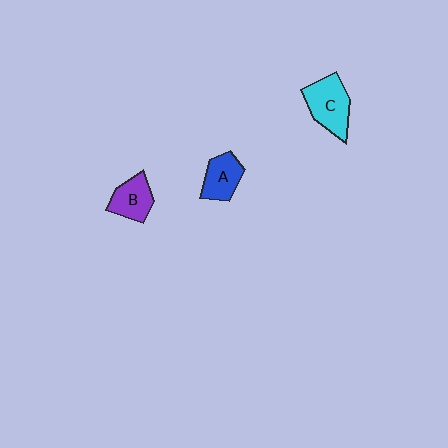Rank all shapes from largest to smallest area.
From largest to smallest: C (cyan), B (purple), A (blue).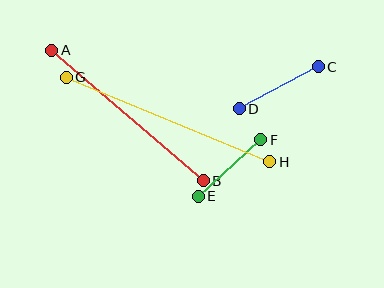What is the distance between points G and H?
The distance is approximately 220 pixels.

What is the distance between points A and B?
The distance is approximately 200 pixels.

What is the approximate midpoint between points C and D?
The midpoint is at approximately (279, 88) pixels.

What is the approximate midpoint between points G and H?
The midpoint is at approximately (168, 120) pixels.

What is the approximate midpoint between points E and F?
The midpoint is at approximately (229, 168) pixels.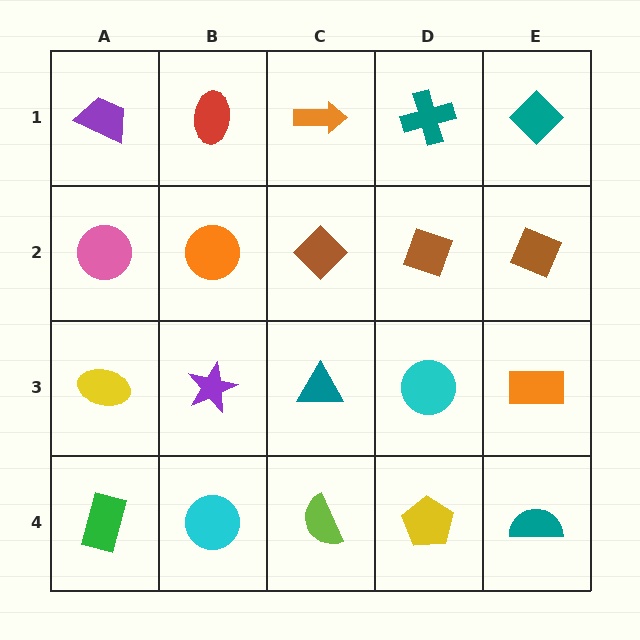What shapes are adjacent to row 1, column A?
A pink circle (row 2, column A), a red ellipse (row 1, column B).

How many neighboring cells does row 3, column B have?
4.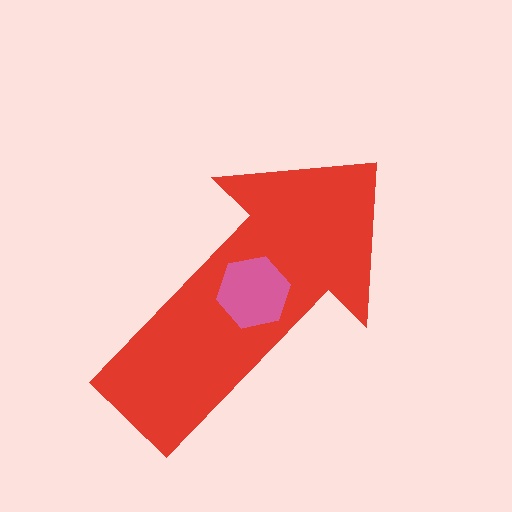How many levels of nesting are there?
2.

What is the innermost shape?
The pink hexagon.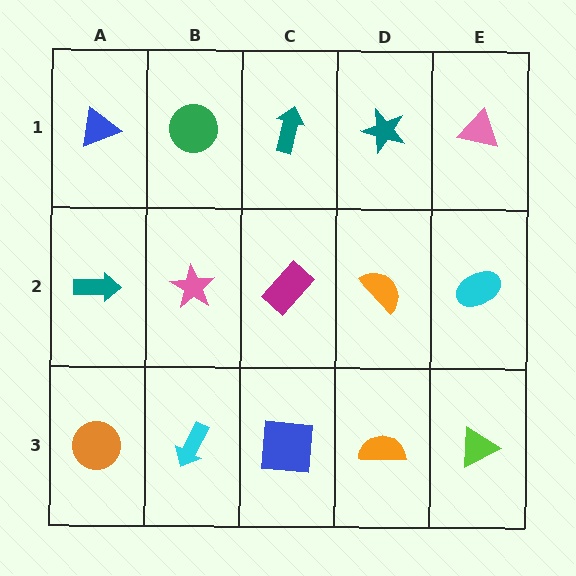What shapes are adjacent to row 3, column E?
A cyan ellipse (row 2, column E), an orange semicircle (row 3, column D).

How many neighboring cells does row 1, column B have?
3.